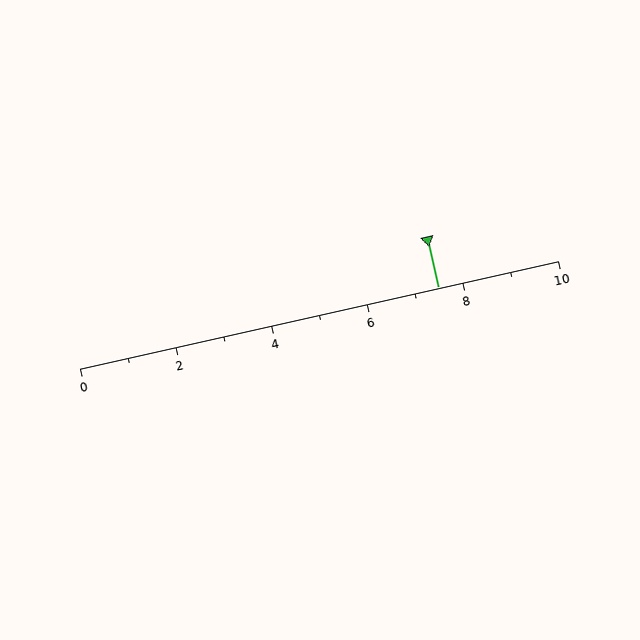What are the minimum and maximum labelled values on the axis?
The axis runs from 0 to 10.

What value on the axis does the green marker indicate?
The marker indicates approximately 7.5.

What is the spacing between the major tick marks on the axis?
The major ticks are spaced 2 apart.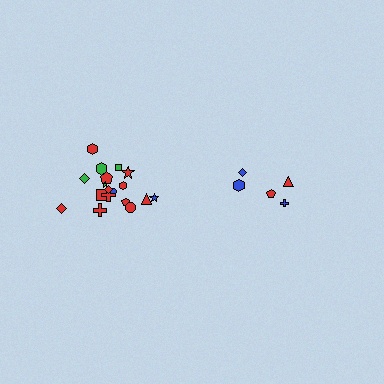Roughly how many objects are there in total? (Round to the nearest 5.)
Roughly 25 objects in total.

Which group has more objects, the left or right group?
The left group.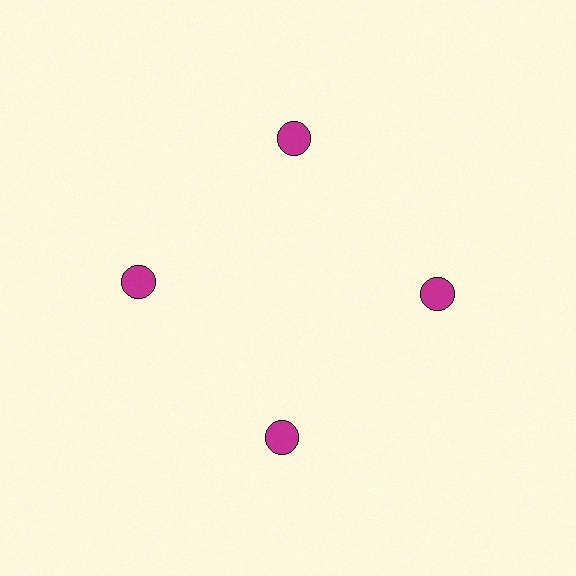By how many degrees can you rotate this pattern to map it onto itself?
The pattern maps onto itself every 90 degrees of rotation.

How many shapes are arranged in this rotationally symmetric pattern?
There are 4 shapes, arranged in 4 groups of 1.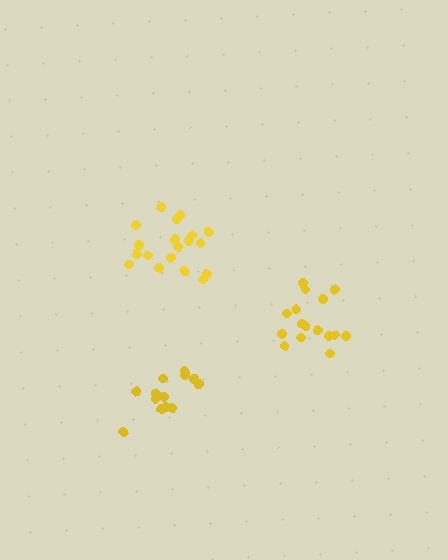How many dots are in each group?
Group 1: 19 dots, Group 2: 13 dots, Group 3: 16 dots (48 total).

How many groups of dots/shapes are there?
There are 3 groups.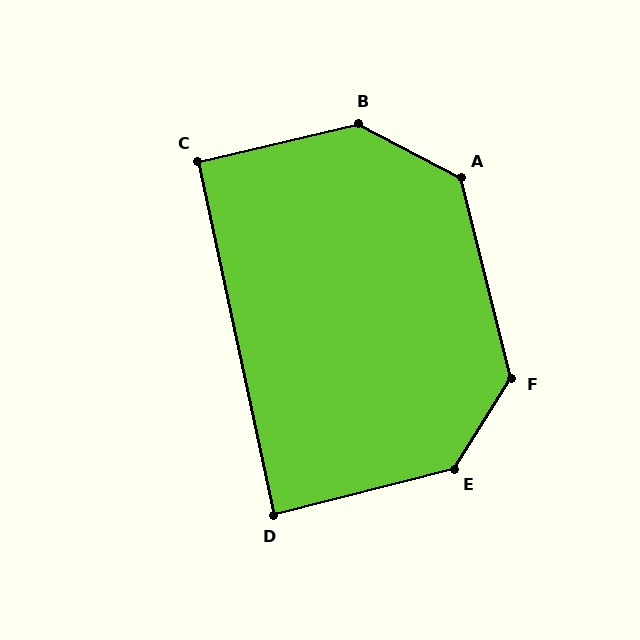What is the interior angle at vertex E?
Approximately 137 degrees (obtuse).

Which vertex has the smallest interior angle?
D, at approximately 88 degrees.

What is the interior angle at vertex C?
Approximately 91 degrees (approximately right).